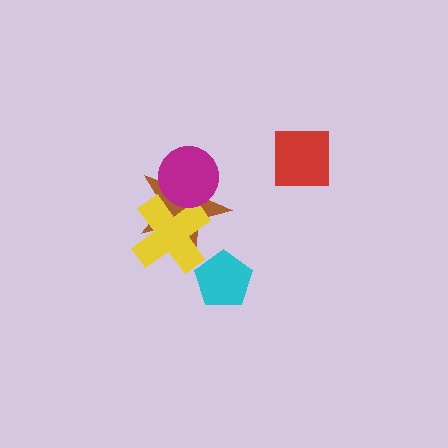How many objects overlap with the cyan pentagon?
0 objects overlap with the cyan pentagon.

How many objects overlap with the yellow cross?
2 objects overlap with the yellow cross.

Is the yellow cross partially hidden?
Yes, it is partially covered by another shape.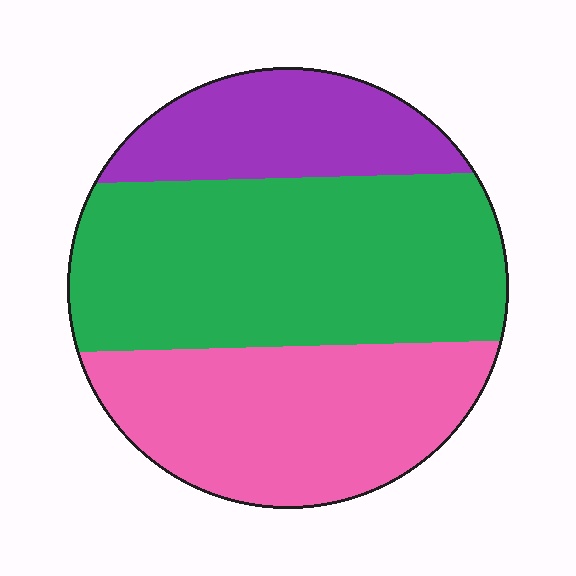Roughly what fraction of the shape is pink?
Pink covers around 35% of the shape.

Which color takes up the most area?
Green, at roughly 45%.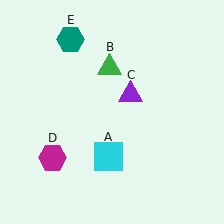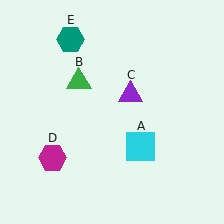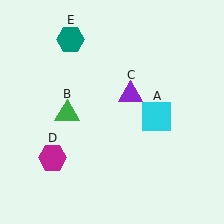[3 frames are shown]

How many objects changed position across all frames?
2 objects changed position: cyan square (object A), green triangle (object B).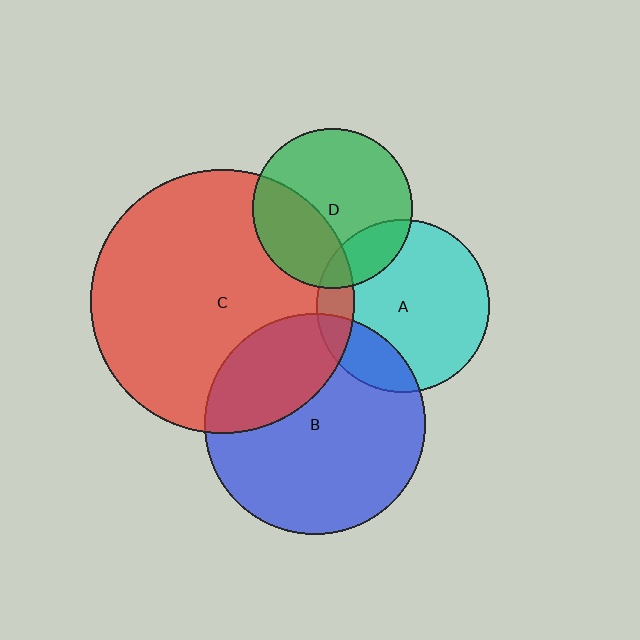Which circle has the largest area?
Circle C (red).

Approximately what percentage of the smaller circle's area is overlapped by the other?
Approximately 35%.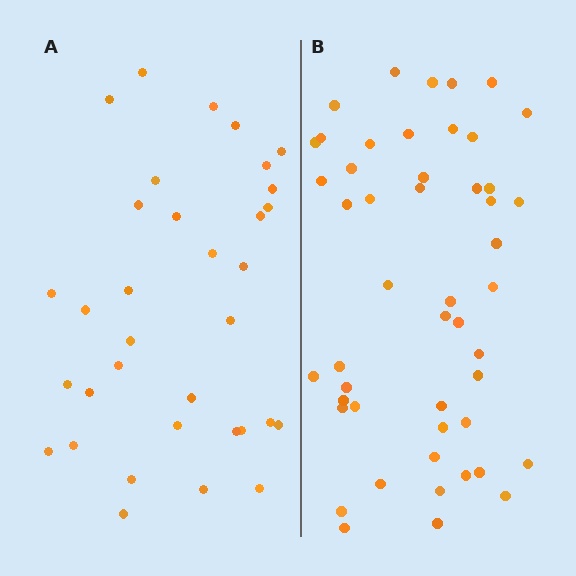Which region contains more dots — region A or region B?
Region B (the right region) has more dots.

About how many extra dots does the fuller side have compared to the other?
Region B has approximately 15 more dots than region A.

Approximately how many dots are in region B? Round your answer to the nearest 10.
About 50 dots. (The exact count is 49, which rounds to 50.)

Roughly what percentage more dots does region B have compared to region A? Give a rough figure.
About 45% more.